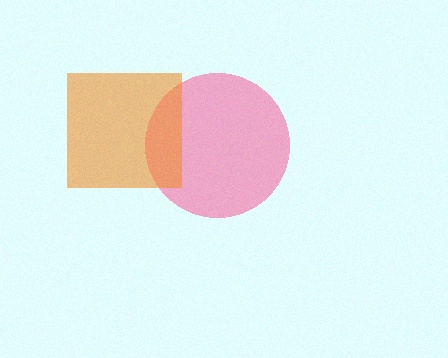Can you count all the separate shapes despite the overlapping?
Yes, there are 2 separate shapes.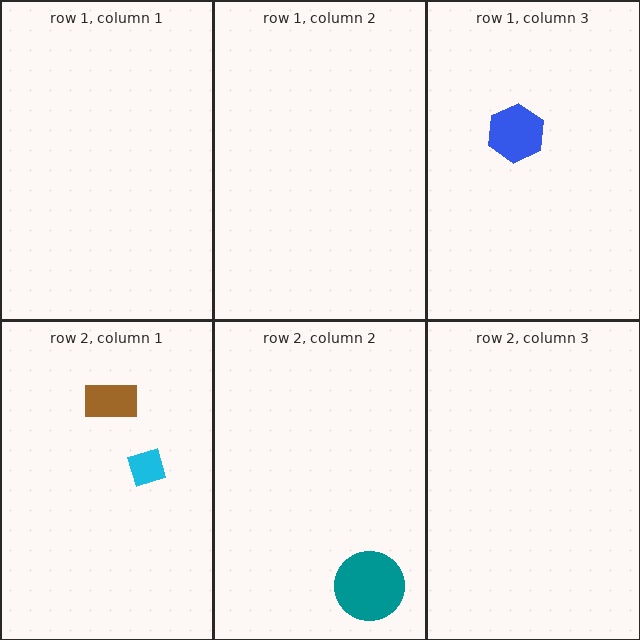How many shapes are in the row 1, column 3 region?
1.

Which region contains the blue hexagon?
The row 1, column 3 region.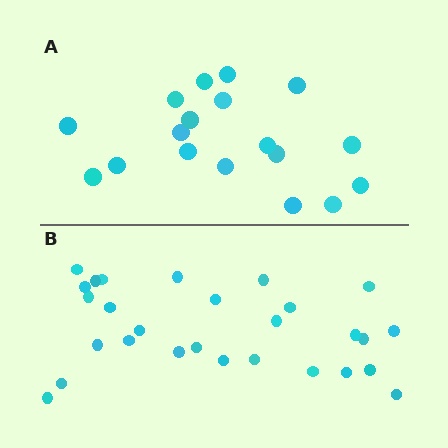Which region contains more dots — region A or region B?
Region B (the bottom region) has more dots.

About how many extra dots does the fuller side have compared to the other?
Region B has roughly 10 or so more dots than region A.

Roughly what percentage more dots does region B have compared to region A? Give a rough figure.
About 55% more.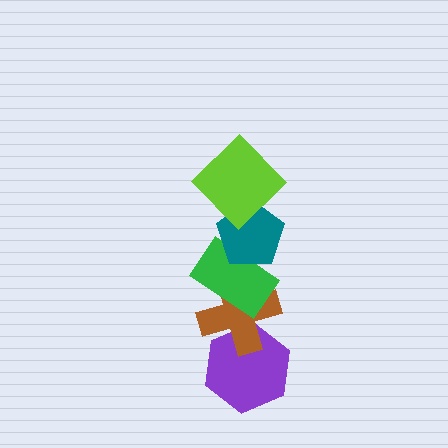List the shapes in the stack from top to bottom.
From top to bottom: the lime diamond, the teal pentagon, the green rectangle, the brown cross, the purple hexagon.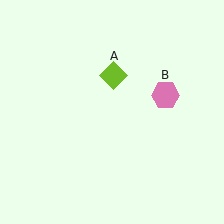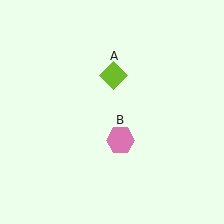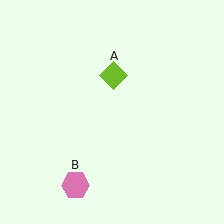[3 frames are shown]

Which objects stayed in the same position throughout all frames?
Lime diamond (object A) remained stationary.